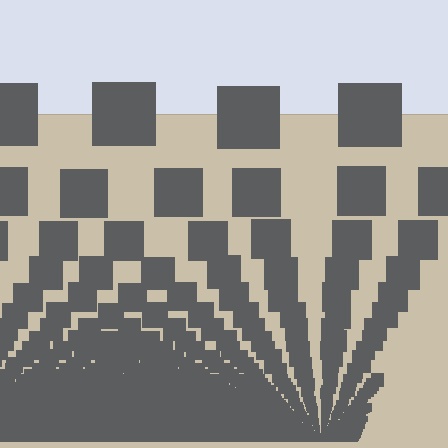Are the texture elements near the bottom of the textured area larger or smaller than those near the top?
Smaller. The gradient is inverted — elements near the bottom are smaller and denser.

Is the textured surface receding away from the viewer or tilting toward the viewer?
The surface appears to tilt toward the viewer. Texture elements get larger and sparser toward the top.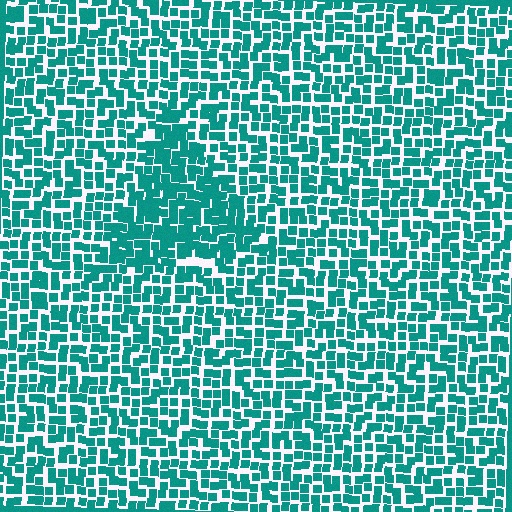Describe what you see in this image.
The image contains small teal elements arranged at two different densities. A triangle-shaped region is visible where the elements are more densely packed than the surrounding area.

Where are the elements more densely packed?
The elements are more densely packed inside the triangle boundary.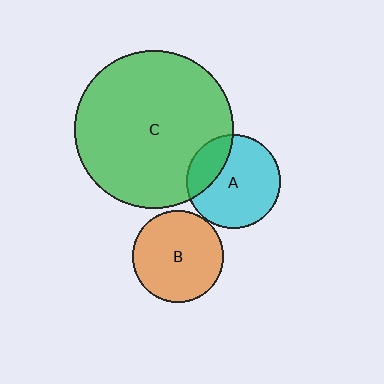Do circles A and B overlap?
Yes.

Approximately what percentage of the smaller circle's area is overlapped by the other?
Approximately 5%.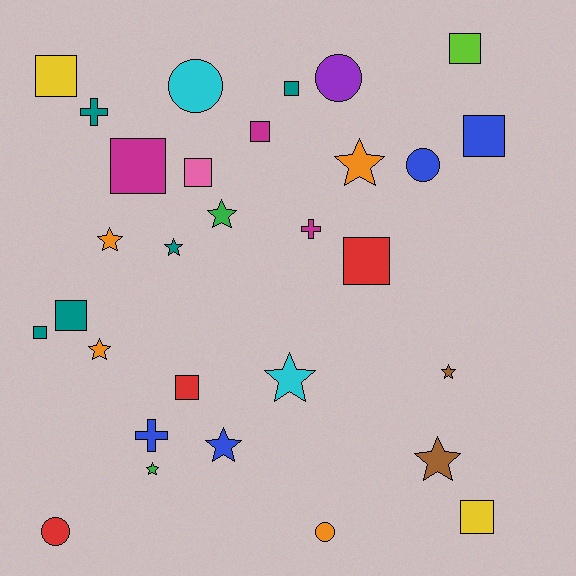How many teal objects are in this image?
There are 5 teal objects.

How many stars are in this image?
There are 10 stars.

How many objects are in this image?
There are 30 objects.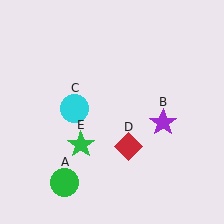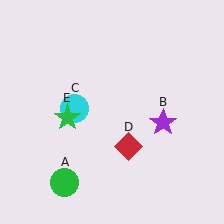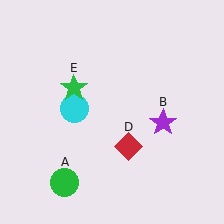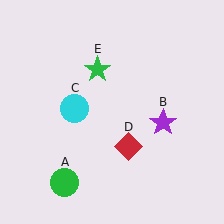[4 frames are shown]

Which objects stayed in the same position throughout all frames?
Green circle (object A) and purple star (object B) and cyan circle (object C) and red diamond (object D) remained stationary.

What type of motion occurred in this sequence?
The green star (object E) rotated clockwise around the center of the scene.